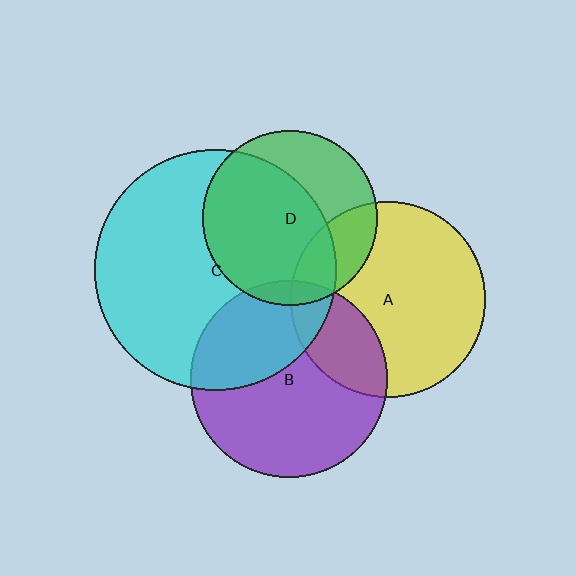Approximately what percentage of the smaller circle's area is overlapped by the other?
Approximately 25%.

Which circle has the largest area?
Circle C (cyan).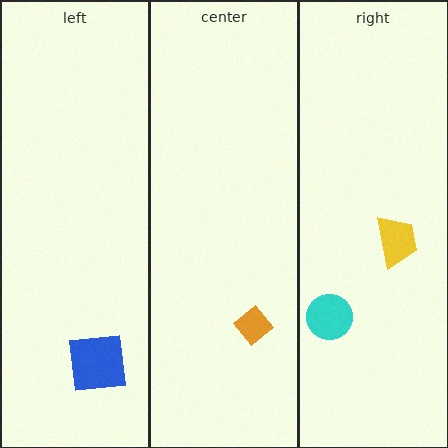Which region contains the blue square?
The left region.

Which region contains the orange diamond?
The center region.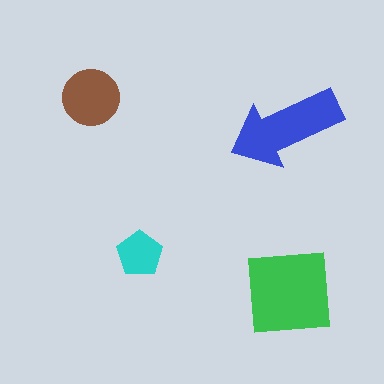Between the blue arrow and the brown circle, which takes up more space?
The blue arrow.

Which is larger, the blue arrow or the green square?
The green square.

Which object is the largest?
The green square.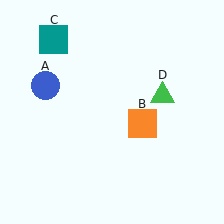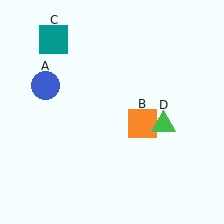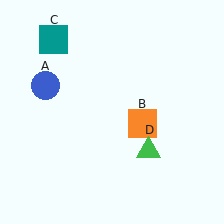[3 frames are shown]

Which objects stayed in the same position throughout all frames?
Blue circle (object A) and orange square (object B) and teal square (object C) remained stationary.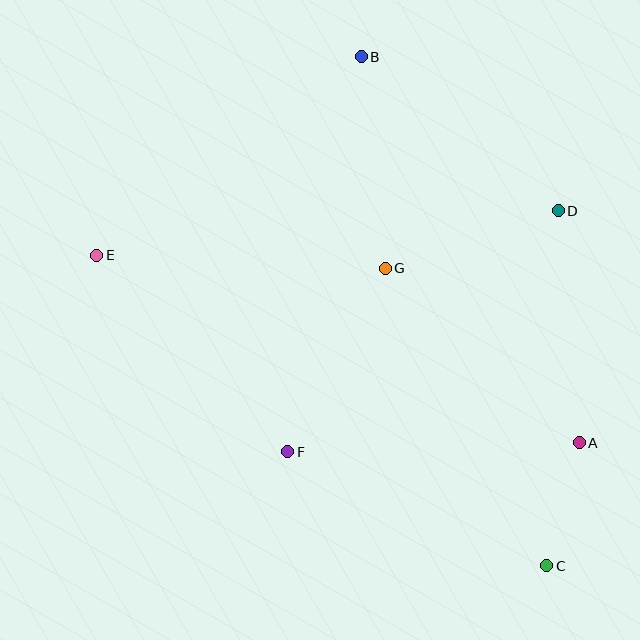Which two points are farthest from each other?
Points C and E are farthest from each other.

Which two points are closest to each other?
Points A and C are closest to each other.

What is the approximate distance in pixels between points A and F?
The distance between A and F is approximately 292 pixels.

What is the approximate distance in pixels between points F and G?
The distance between F and G is approximately 208 pixels.